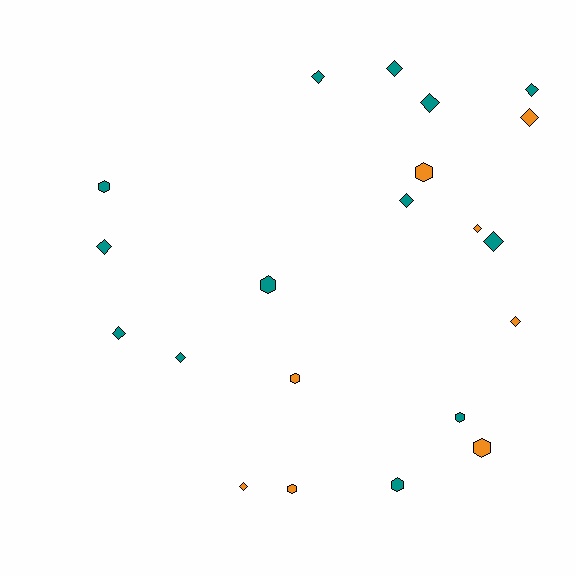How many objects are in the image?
There are 21 objects.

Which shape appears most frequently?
Diamond, with 13 objects.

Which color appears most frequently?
Teal, with 13 objects.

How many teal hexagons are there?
There are 4 teal hexagons.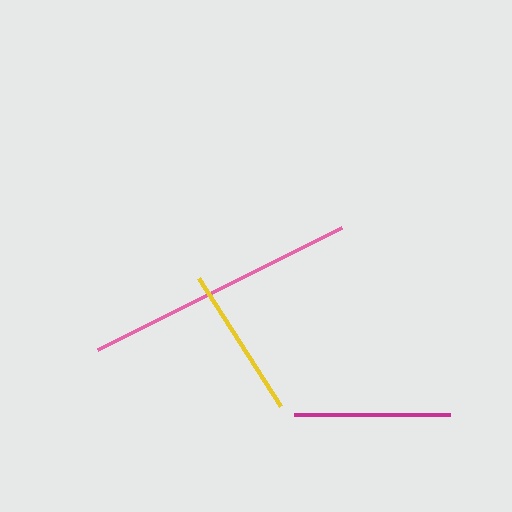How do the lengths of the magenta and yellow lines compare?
The magenta and yellow lines are approximately the same length.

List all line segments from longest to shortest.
From longest to shortest: pink, magenta, yellow.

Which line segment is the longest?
The pink line is the longest at approximately 273 pixels.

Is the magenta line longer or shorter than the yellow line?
The magenta line is longer than the yellow line.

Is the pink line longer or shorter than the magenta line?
The pink line is longer than the magenta line.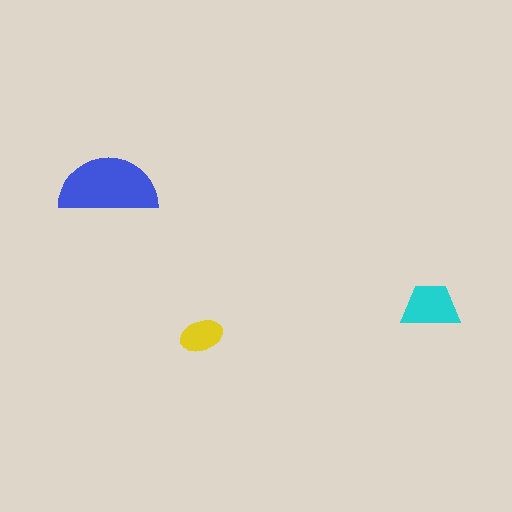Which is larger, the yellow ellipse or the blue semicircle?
The blue semicircle.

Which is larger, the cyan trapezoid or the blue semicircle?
The blue semicircle.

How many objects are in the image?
There are 3 objects in the image.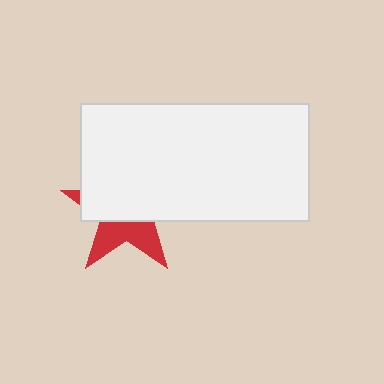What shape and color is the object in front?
The object in front is a white rectangle.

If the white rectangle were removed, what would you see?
You would see the complete red star.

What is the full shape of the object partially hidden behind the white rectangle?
The partially hidden object is a red star.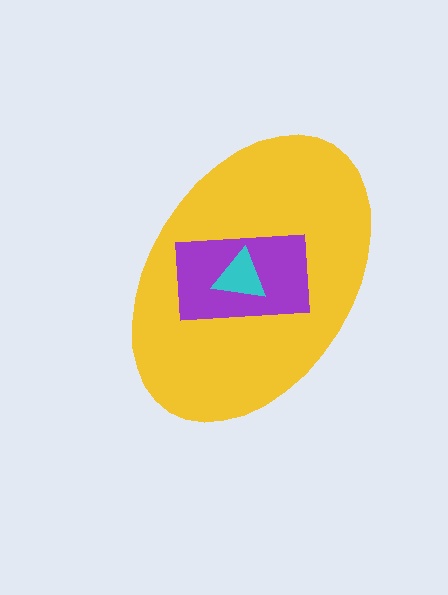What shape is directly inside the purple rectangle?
The cyan triangle.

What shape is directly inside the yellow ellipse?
The purple rectangle.